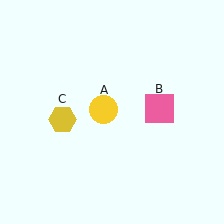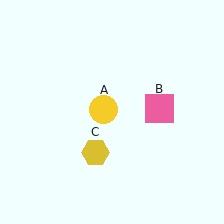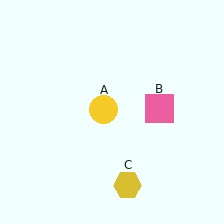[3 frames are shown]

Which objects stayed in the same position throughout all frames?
Yellow circle (object A) and pink square (object B) remained stationary.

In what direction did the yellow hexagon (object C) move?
The yellow hexagon (object C) moved down and to the right.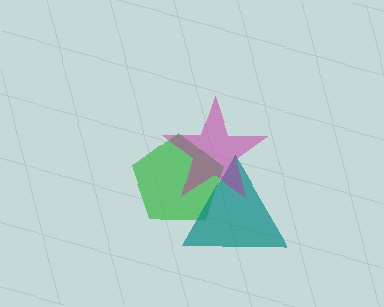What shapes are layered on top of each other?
The layered shapes are: a green pentagon, a teal triangle, a magenta star.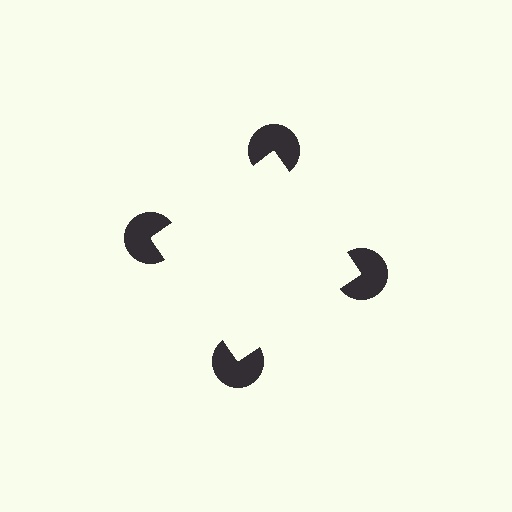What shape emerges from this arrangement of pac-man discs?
An illusory square — its edges are inferred from the aligned wedge cuts in the pac-man discs, not physically drawn.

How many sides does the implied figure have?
4 sides.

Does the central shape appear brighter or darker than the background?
It typically appears slightly brighter than the background, even though no actual brightness change is drawn.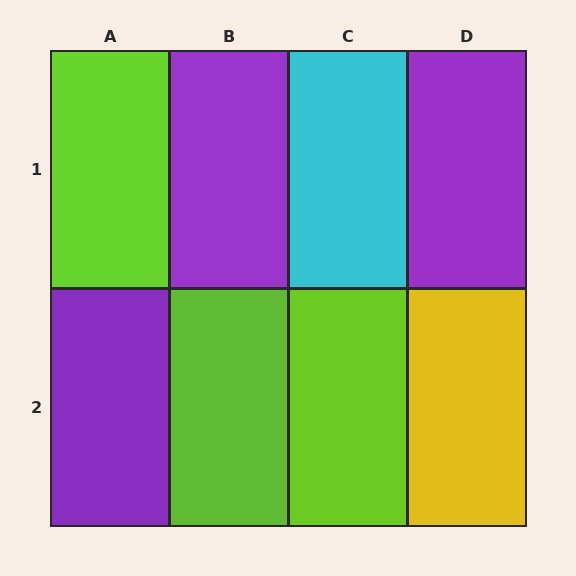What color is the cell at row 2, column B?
Lime.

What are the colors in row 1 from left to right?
Lime, purple, cyan, purple.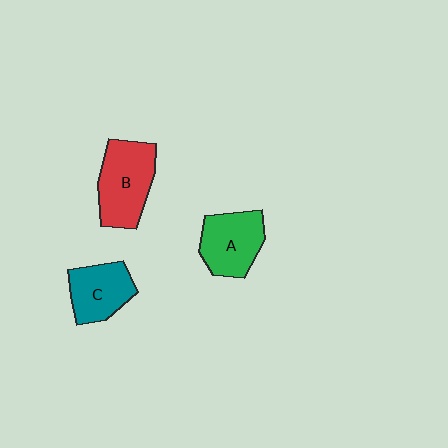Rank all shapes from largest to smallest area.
From largest to smallest: B (red), A (green), C (teal).